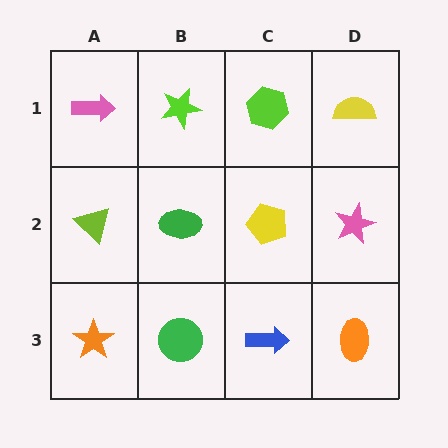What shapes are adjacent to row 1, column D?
A pink star (row 2, column D), a lime hexagon (row 1, column C).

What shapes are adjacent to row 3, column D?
A pink star (row 2, column D), a blue arrow (row 3, column C).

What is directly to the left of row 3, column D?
A blue arrow.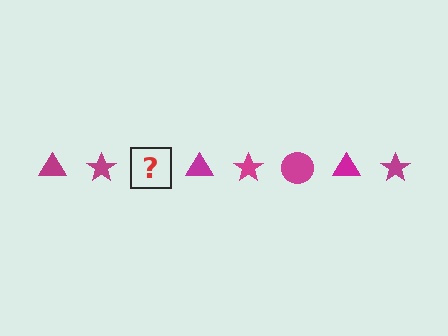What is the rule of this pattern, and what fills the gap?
The rule is that the pattern cycles through triangle, star, circle shapes in magenta. The gap should be filled with a magenta circle.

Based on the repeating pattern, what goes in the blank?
The blank should be a magenta circle.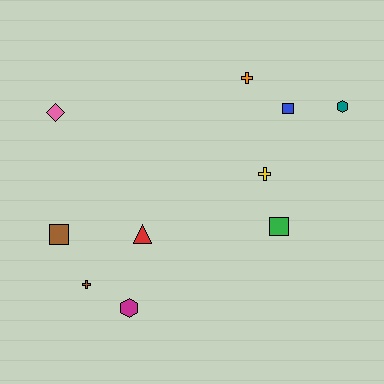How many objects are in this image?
There are 10 objects.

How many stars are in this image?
There are no stars.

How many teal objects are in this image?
There is 1 teal object.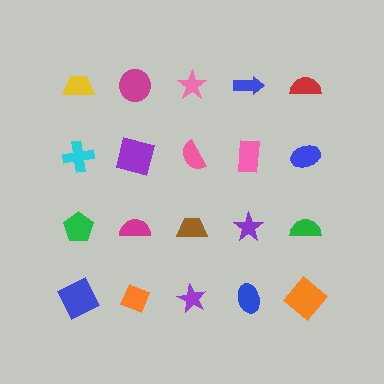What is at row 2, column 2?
A purple square.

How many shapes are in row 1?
5 shapes.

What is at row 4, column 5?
An orange diamond.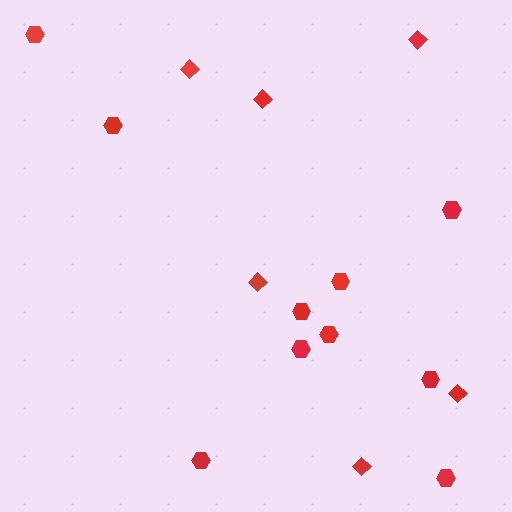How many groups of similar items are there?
There are 2 groups: one group of hexagons (10) and one group of diamonds (6).